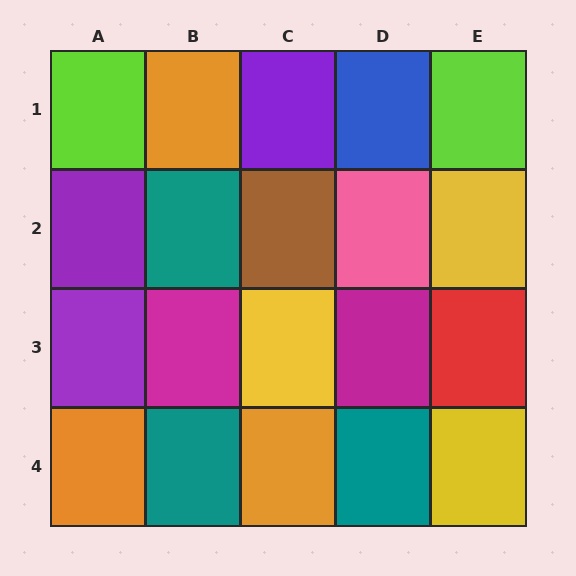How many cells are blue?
1 cell is blue.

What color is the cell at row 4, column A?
Orange.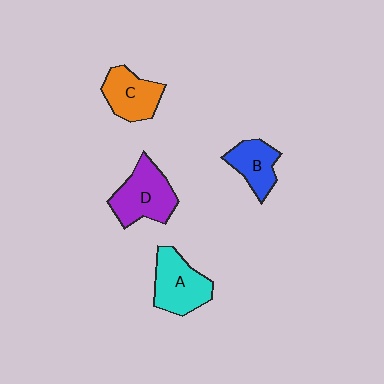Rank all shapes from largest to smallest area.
From largest to smallest: D (purple), A (cyan), C (orange), B (blue).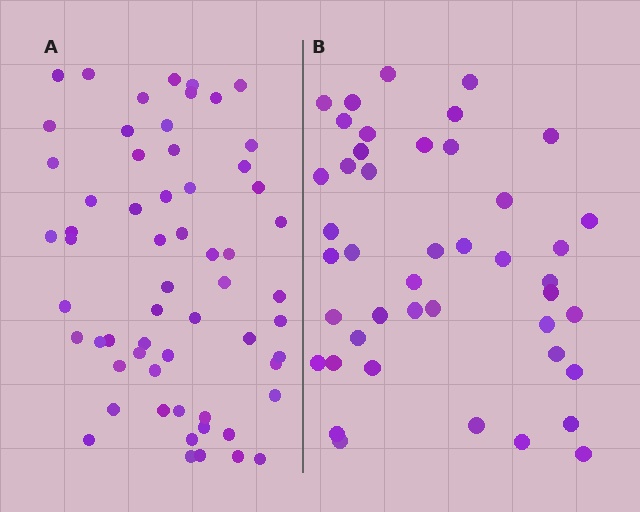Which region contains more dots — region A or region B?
Region A (the left region) has more dots.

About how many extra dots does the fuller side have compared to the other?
Region A has approximately 15 more dots than region B.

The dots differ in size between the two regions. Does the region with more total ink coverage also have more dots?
No. Region B has more total ink coverage because its dots are larger, but region A actually contains more individual dots. Total area can be misleading — the number of items is what matters here.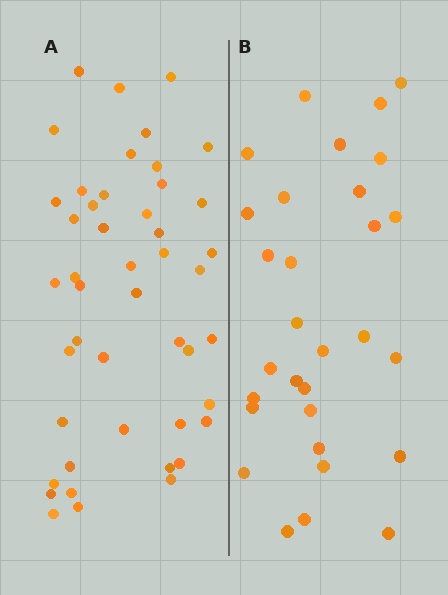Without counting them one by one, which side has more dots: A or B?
Region A (the left region) has more dots.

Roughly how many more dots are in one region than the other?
Region A has approximately 15 more dots than region B.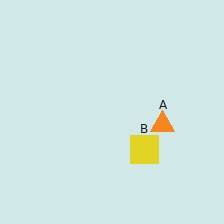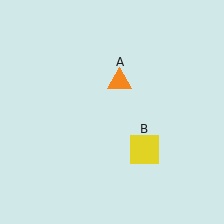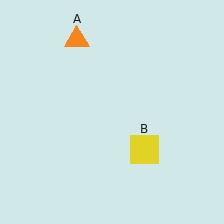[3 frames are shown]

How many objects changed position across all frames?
1 object changed position: orange triangle (object A).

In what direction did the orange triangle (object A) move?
The orange triangle (object A) moved up and to the left.